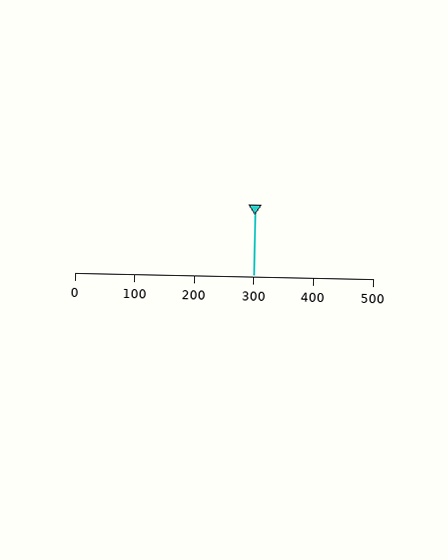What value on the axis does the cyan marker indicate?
The marker indicates approximately 300.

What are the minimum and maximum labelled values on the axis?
The axis runs from 0 to 500.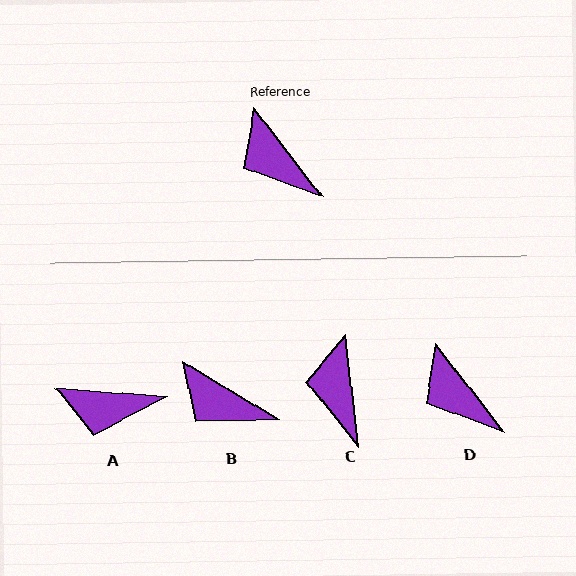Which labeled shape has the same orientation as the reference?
D.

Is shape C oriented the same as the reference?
No, it is off by about 31 degrees.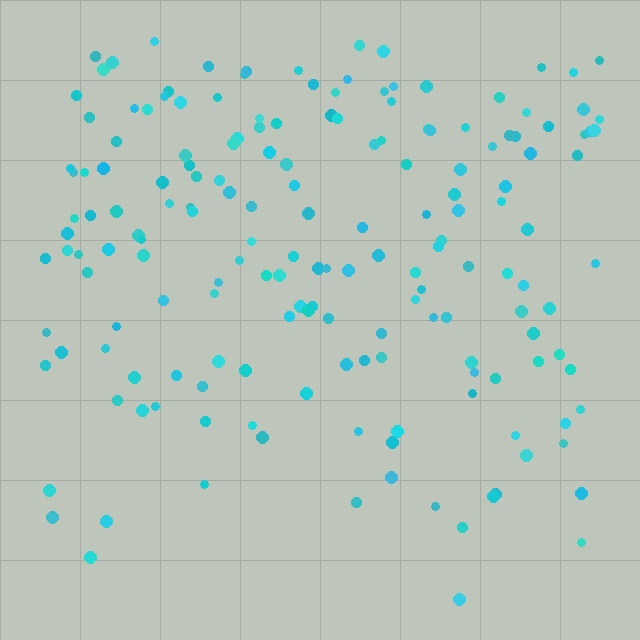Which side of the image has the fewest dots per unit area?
The bottom.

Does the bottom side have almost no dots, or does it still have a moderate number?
Still a moderate number, just noticeably fewer than the top.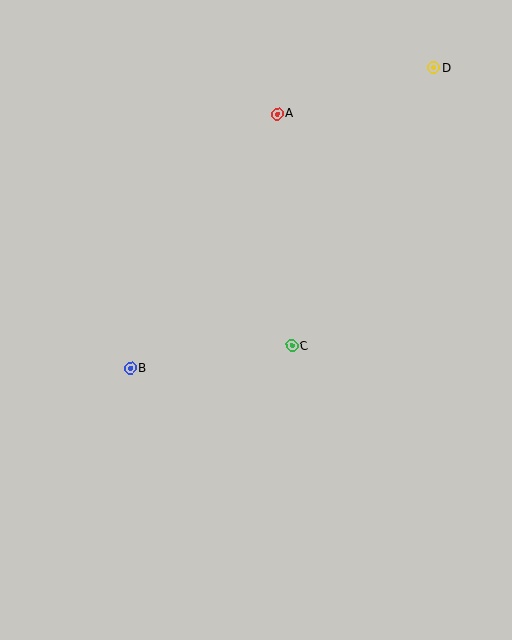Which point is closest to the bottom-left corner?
Point B is closest to the bottom-left corner.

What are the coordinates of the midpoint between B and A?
The midpoint between B and A is at (204, 241).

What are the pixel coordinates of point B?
Point B is at (130, 368).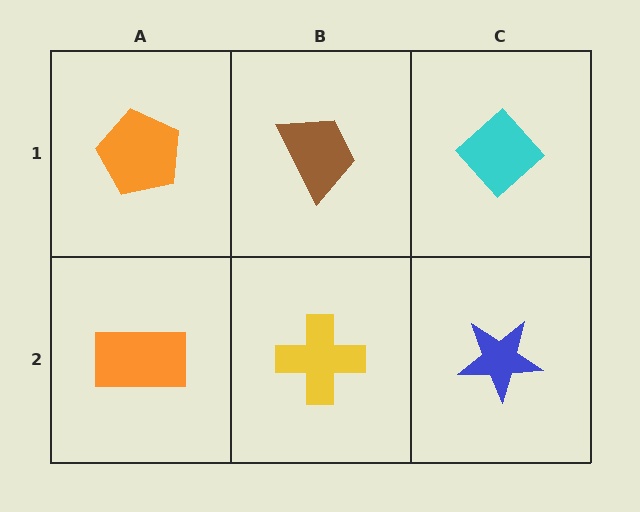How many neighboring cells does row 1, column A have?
2.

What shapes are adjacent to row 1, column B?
A yellow cross (row 2, column B), an orange pentagon (row 1, column A), a cyan diamond (row 1, column C).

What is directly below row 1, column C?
A blue star.